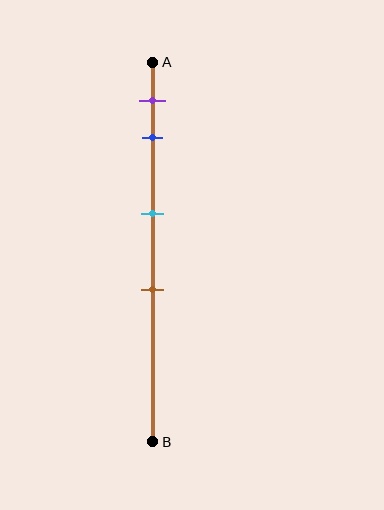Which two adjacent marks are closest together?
The purple and blue marks are the closest adjacent pair.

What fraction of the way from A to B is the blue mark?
The blue mark is approximately 20% (0.2) of the way from A to B.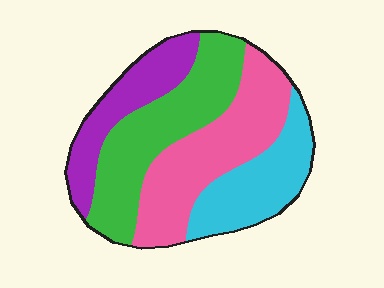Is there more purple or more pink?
Pink.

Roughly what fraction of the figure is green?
Green covers around 30% of the figure.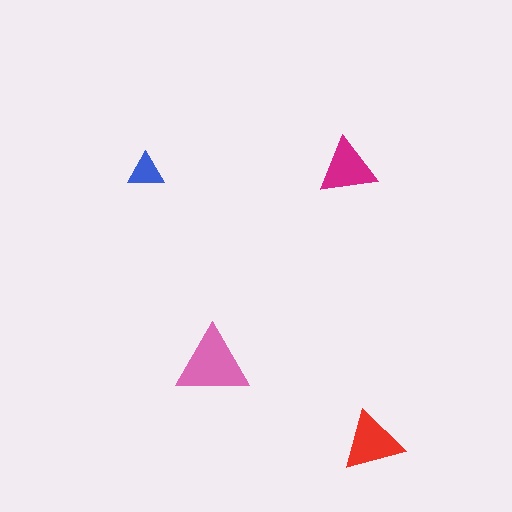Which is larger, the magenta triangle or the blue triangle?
The magenta one.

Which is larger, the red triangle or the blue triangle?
The red one.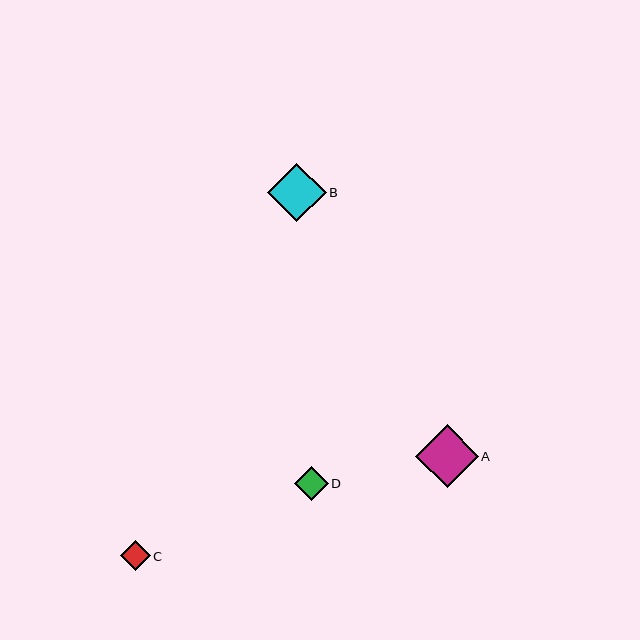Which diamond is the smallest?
Diamond C is the smallest with a size of approximately 30 pixels.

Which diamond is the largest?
Diamond A is the largest with a size of approximately 63 pixels.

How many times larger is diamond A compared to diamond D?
Diamond A is approximately 1.8 times the size of diamond D.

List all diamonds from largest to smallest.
From largest to smallest: A, B, D, C.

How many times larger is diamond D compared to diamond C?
Diamond D is approximately 1.1 times the size of diamond C.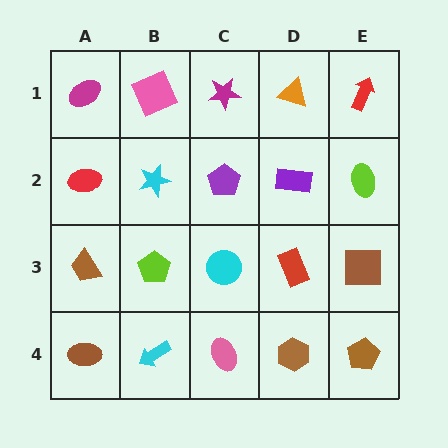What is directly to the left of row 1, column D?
A magenta star.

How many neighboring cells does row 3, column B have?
4.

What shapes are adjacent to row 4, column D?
A red rectangle (row 3, column D), a pink ellipse (row 4, column C), a brown pentagon (row 4, column E).